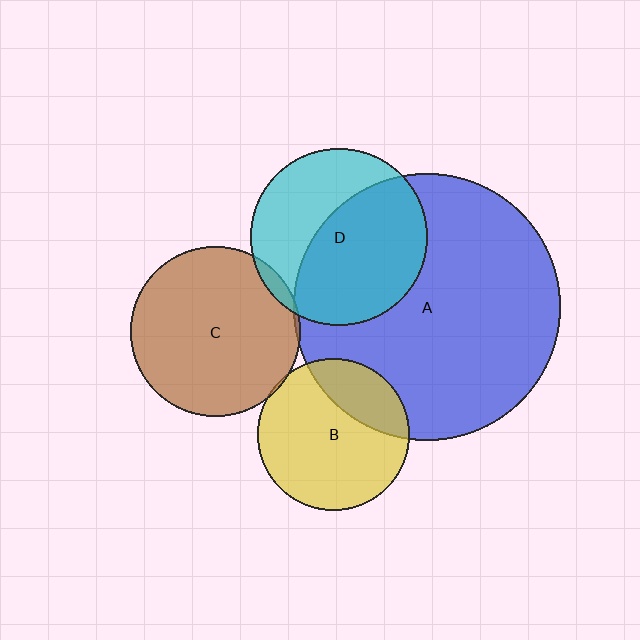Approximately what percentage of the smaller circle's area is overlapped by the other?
Approximately 5%.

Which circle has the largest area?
Circle A (blue).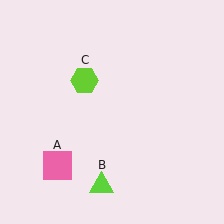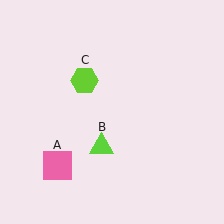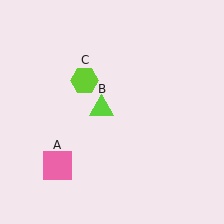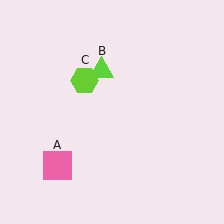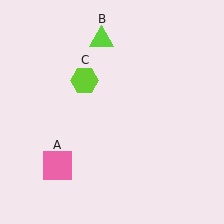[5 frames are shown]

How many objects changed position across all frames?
1 object changed position: lime triangle (object B).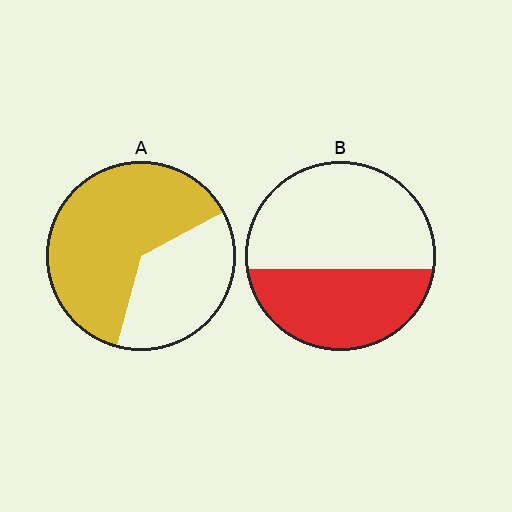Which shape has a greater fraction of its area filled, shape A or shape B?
Shape A.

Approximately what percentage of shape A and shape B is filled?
A is approximately 65% and B is approximately 40%.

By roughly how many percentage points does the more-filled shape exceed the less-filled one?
By roughly 20 percentage points (A over B).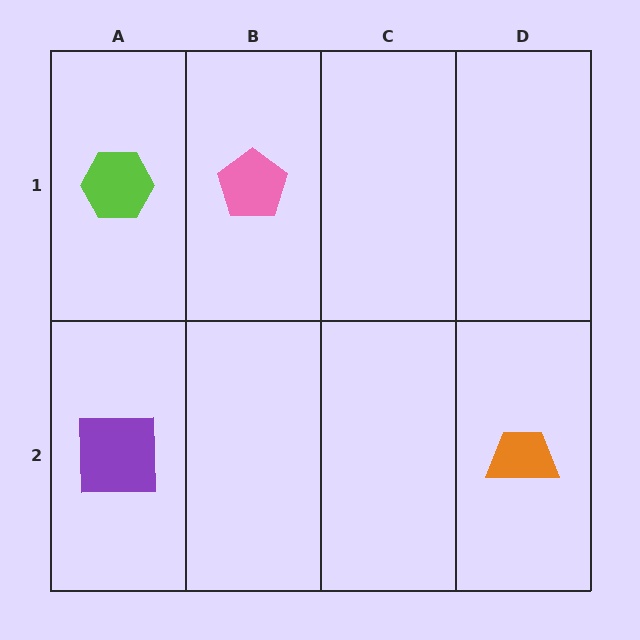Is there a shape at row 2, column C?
No, that cell is empty.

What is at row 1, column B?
A pink pentagon.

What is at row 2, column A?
A purple square.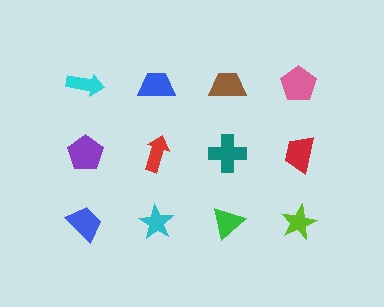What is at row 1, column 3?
A brown trapezoid.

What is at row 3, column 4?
A lime star.